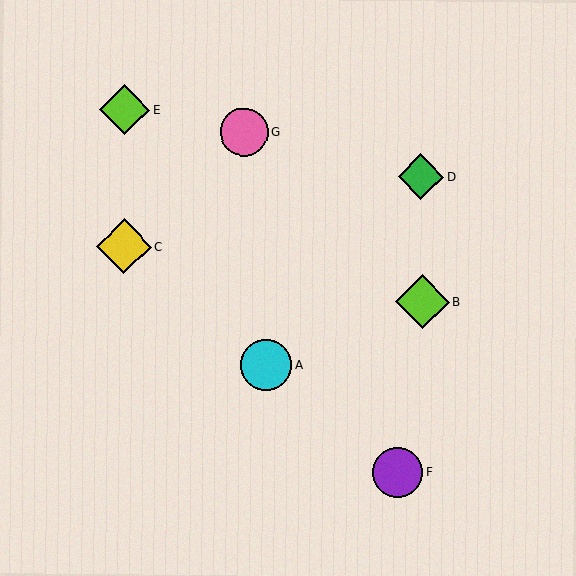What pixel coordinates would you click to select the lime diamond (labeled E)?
Click at (125, 110) to select the lime diamond E.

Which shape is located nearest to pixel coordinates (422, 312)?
The lime diamond (labeled B) at (422, 302) is nearest to that location.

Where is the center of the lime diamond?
The center of the lime diamond is at (422, 302).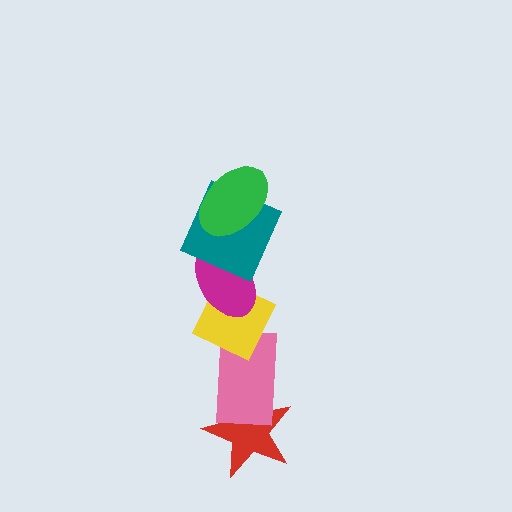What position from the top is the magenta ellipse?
The magenta ellipse is 3rd from the top.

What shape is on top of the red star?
The pink rectangle is on top of the red star.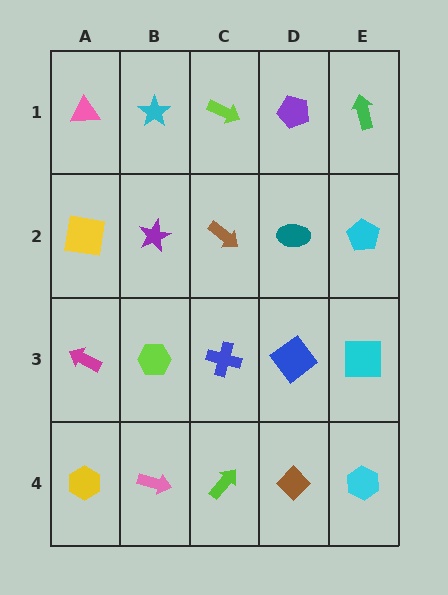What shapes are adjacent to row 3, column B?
A purple star (row 2, column B), a pink arrow (row 4, column B), a magenta arrow (row 3, column A), a blue cross (row 3, column C).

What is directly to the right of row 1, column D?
A green arrow.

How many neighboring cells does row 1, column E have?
2.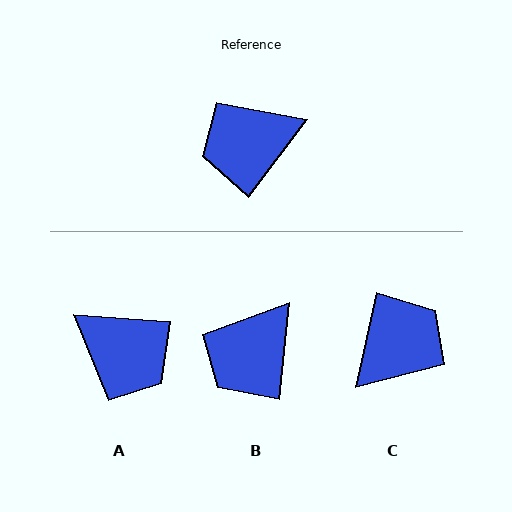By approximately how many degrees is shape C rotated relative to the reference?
Approximately 155 degrees clockwise.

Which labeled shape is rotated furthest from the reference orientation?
C, about 155 degrees away.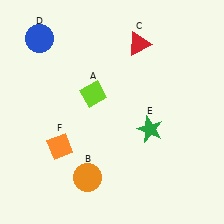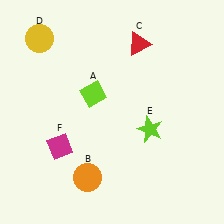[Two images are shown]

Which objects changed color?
D changed from blue to yellow. E changed from green to lime. F changed from orange to magenta.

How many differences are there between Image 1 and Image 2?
There are 3 differences between the two images.